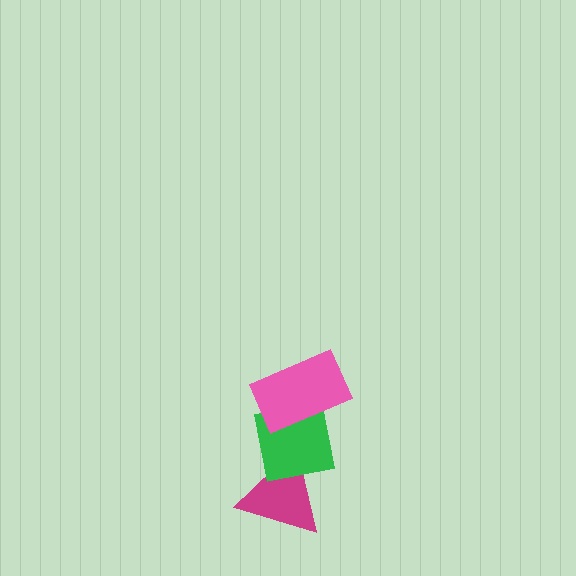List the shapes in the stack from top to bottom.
From top to bottom: the pink rectangle, the green square, the magenta triangle.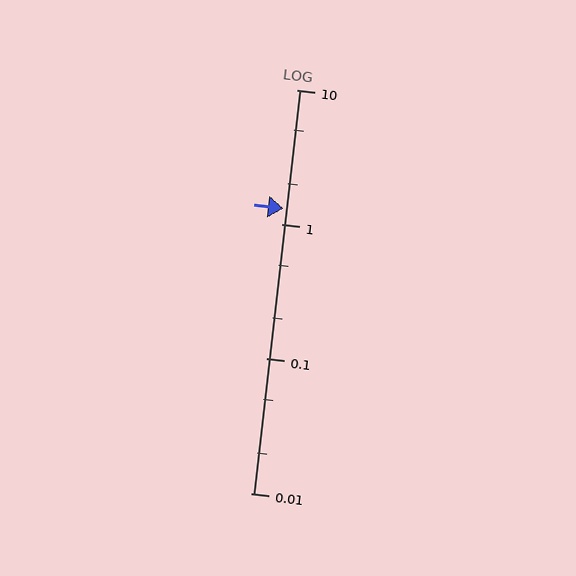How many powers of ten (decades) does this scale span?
The scale spans 3 decades, from 0.01 to 10.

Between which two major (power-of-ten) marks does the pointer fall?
The pointer is between 1 and 10.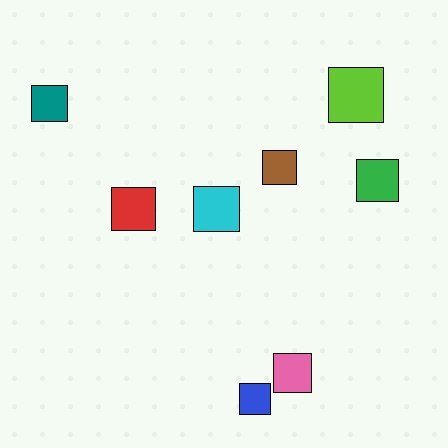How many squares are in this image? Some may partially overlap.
There are 8 squares.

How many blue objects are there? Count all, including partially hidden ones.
There is 1 blue object.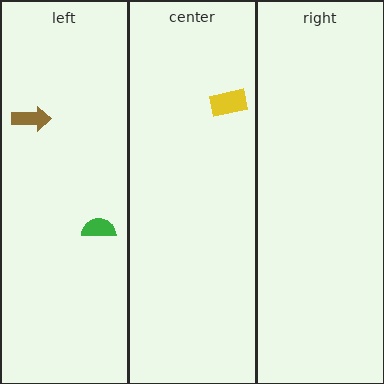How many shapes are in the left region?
2.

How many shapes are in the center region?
1.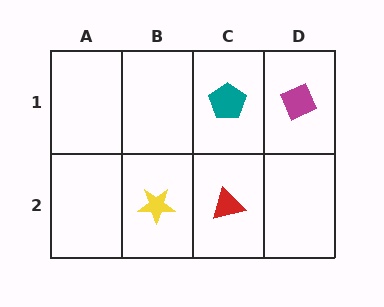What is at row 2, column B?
A yellow star.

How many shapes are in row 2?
2 shapes.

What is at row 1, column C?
A teal pentagon.